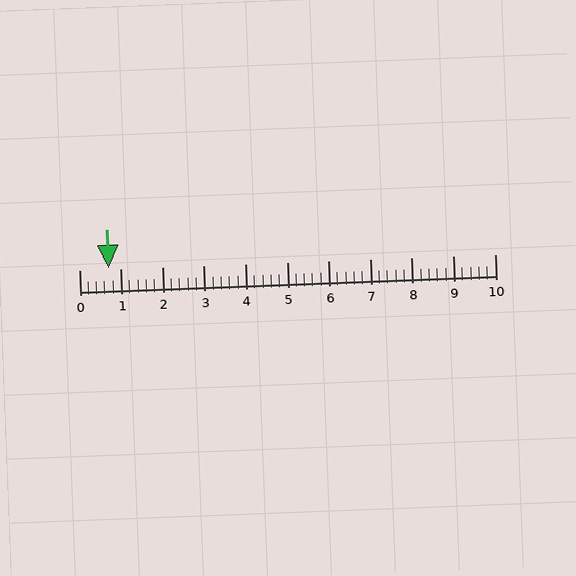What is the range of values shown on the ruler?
The ruler shows values from 0 to 10.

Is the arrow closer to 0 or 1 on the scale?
The arrow is closer to 1.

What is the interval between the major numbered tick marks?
The major tick marks are spaced 1 units apart.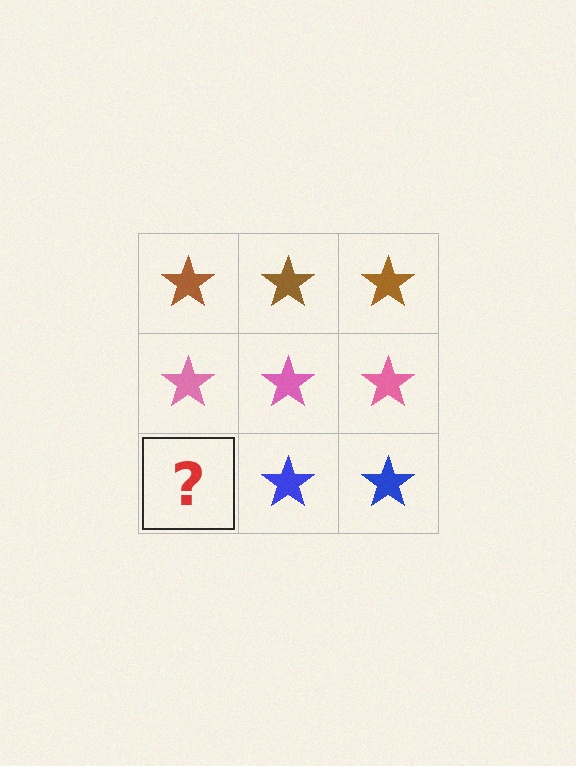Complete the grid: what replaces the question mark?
The question mark should be replaced with a blue star.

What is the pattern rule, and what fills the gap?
The rule is that each row has a consistent color. The gap should be filled with a blue star.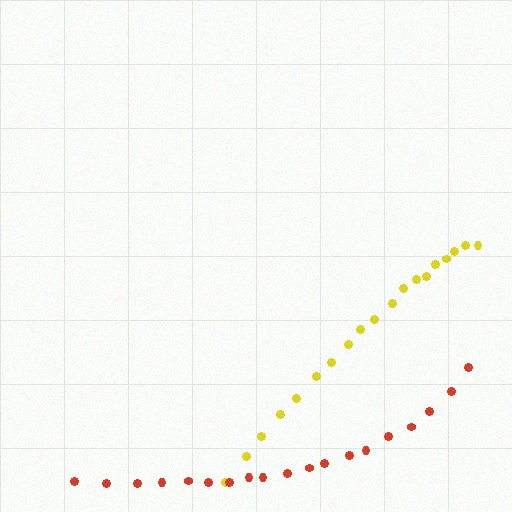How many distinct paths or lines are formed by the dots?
There are 2 distinct paths.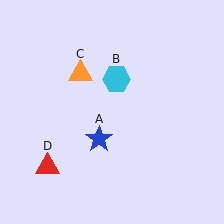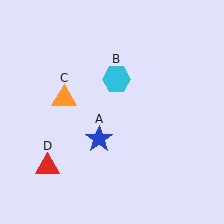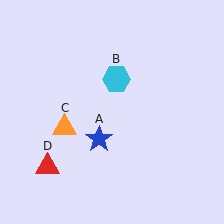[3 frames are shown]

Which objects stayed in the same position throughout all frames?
Blue star (object A) and cyan hexagon (object B) and red triangle (object D) remained stationary.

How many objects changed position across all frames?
1 object changed position: orange triangle (object C).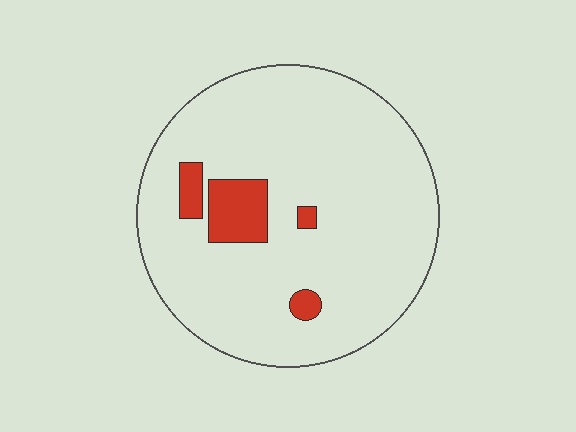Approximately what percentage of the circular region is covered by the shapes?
Approximately 10%.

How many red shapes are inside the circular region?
4.